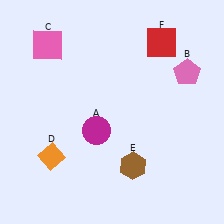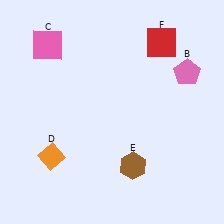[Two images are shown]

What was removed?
The magenta circle (A) was removed in Image 2.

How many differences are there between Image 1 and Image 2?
There is 1 difference between the two images.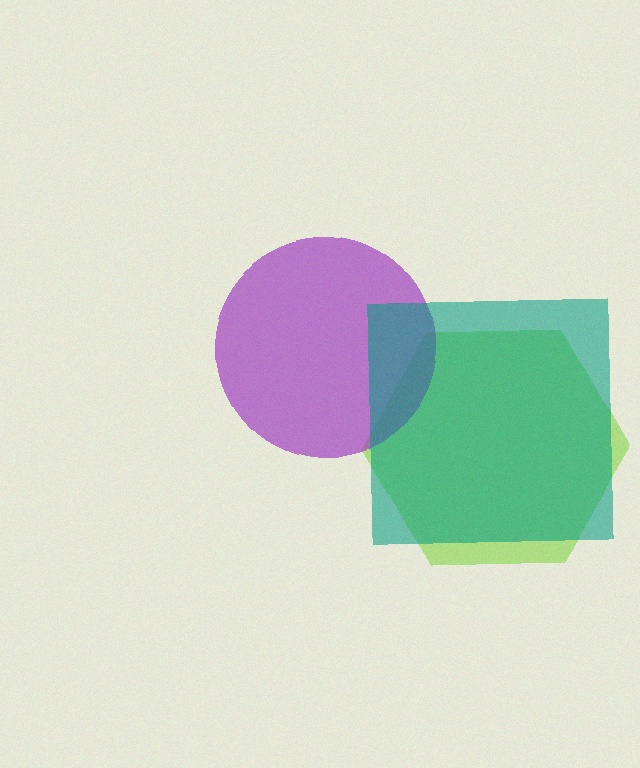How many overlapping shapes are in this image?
There are 3 overlapping shapes in the image.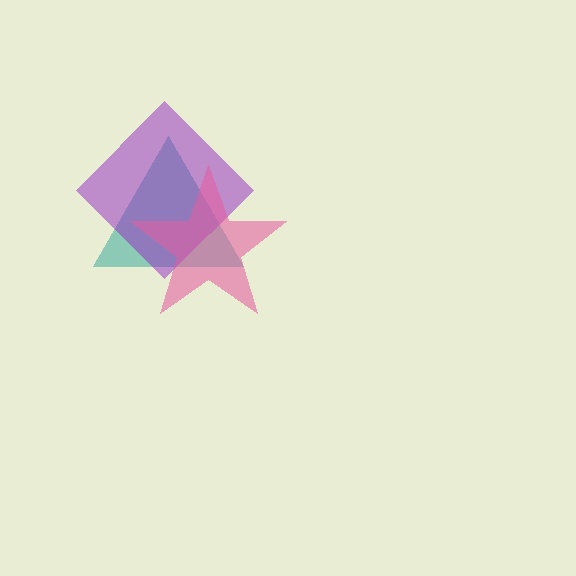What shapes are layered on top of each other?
The layered shapes are: a teal triangle, a purple diamond, a pink star.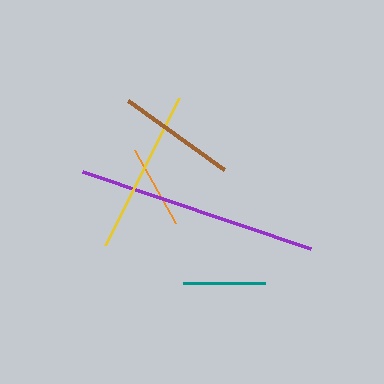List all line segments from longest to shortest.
From longest to shortest: purple, yellow, brown, orange, teal.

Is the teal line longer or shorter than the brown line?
The brown line is longer than the teal line.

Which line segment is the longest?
The purple line is the longest at approximately 240 pixels.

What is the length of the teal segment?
The teal segment is approximately 82 pixels long.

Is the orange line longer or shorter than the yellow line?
The yellow line is longer than the orange line.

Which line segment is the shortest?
The teal line is the shortest at approximately 82 pixels.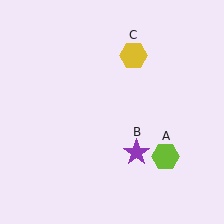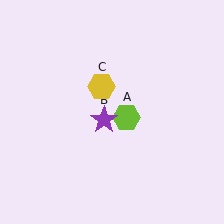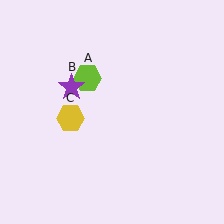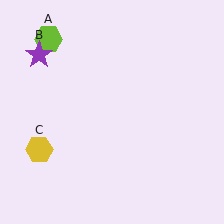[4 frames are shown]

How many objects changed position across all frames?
3 objects changed position: lime hexagon (object A), purple star (object B), yellow hexagon (object C).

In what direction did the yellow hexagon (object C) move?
The yellow hexagon (object C) moved down and to the left.